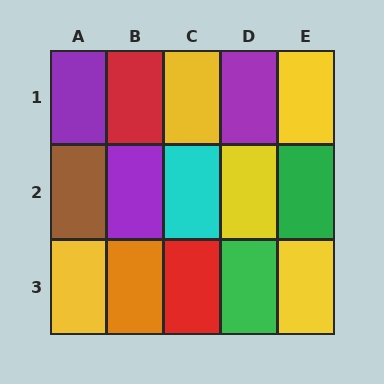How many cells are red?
2 cells are red.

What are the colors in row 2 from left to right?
Brown, purple, cyan, yellow, green.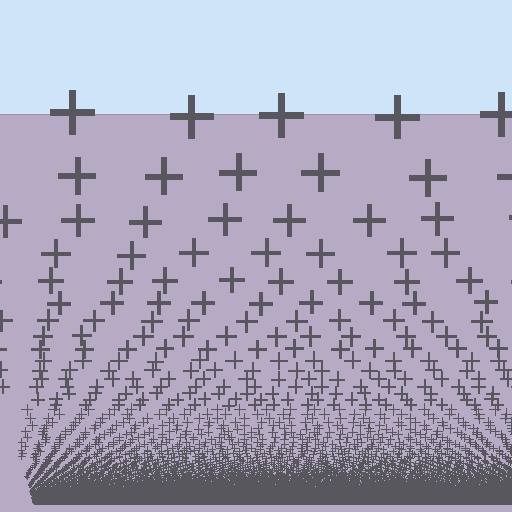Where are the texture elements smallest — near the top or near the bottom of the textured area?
Near the bottom.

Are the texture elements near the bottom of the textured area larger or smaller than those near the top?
Smaller. The gradient is inverted — elements near the bottom are smaller and denser.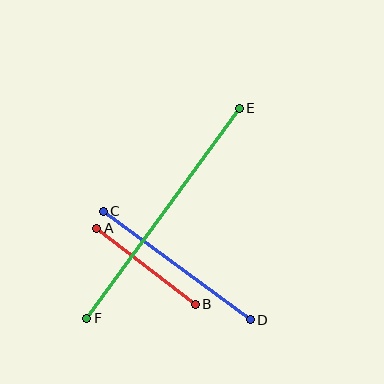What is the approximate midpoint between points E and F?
The midpoint is at approximately (163, 213) pixels.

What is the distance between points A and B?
The distance is approximately 124 pixels.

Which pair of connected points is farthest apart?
Points E and F are farthest apart.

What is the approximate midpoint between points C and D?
The midpoint is at approximately (177, 265) pixels.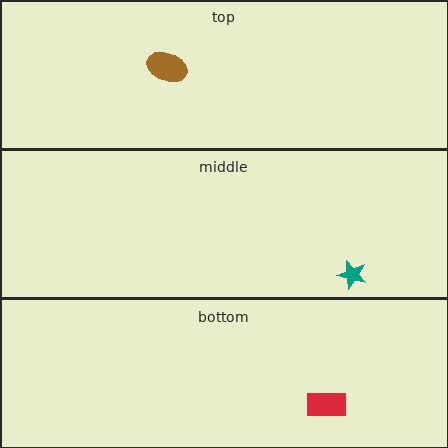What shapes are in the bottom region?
The red rectangle.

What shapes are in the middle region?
The teal star.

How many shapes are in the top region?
1.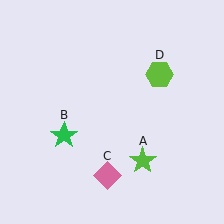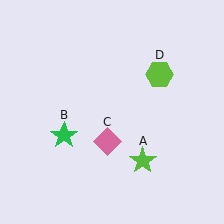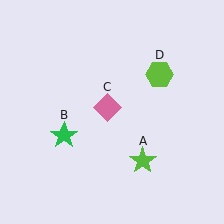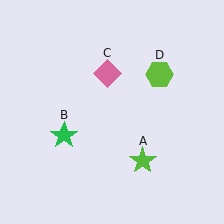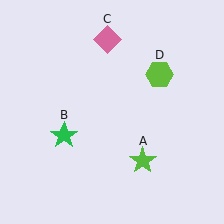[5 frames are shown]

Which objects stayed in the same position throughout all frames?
Lime star (object A) and green star (object B) and lime hexagon (object D) remained stationary.